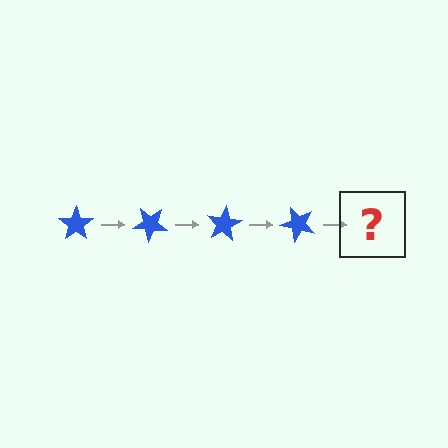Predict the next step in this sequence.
The next step is a blue star rotated 160 degrees.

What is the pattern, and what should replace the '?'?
The pattern is that the star rotates 40 degrees each step. The '?' should be a blue star rotated 160 degrees.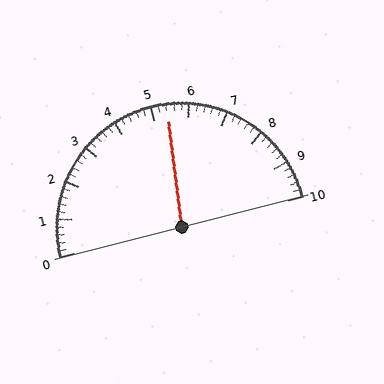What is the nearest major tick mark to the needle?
The nearest major tick mark is 5.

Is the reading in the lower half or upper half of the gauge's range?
The reading is in the upper half of the range (0 to 10).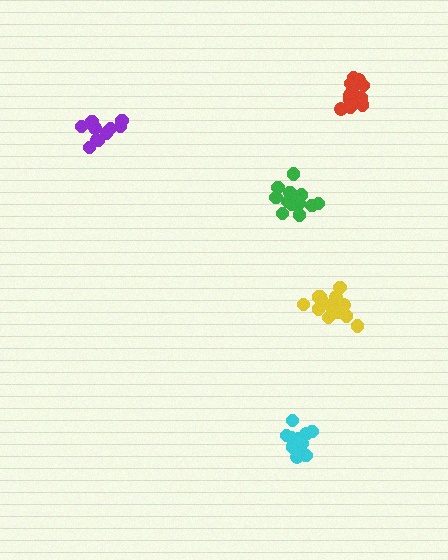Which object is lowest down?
The cyan cluster is bottommost.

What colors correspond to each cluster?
The clusters are colored: purple, cyan, yellow, red, green.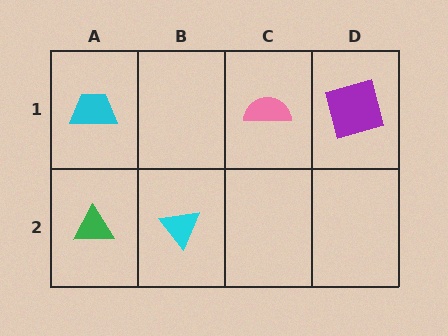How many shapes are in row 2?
2 shapes.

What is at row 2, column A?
A green triangle.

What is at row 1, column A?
A cyan trapezoid.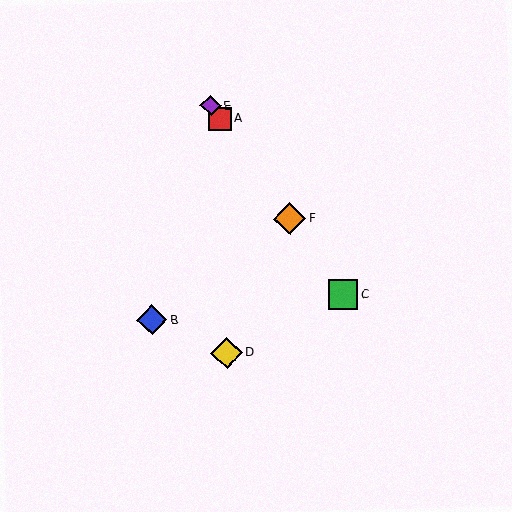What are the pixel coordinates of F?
Object F is at (290, 218).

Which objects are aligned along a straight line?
Objects A, C, E, F are aligned along a straight line.